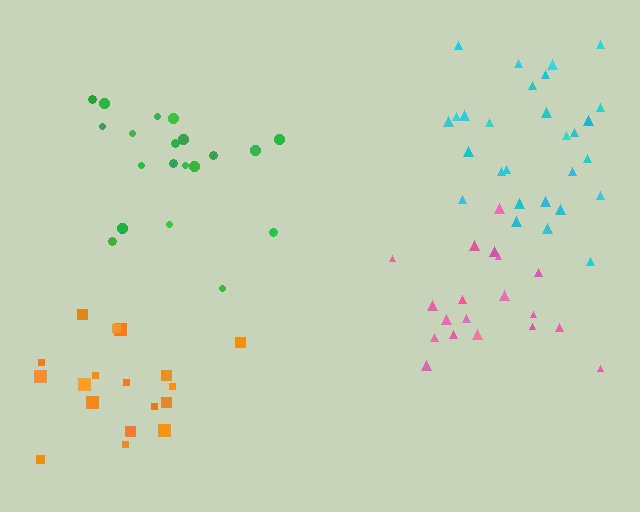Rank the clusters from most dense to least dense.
orange, green, cyan, pink.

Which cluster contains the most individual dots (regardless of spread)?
Cyan (28).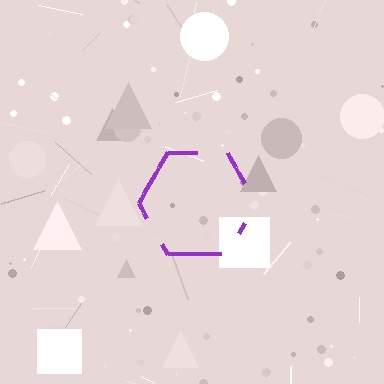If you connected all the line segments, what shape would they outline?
They would outline a hexagon.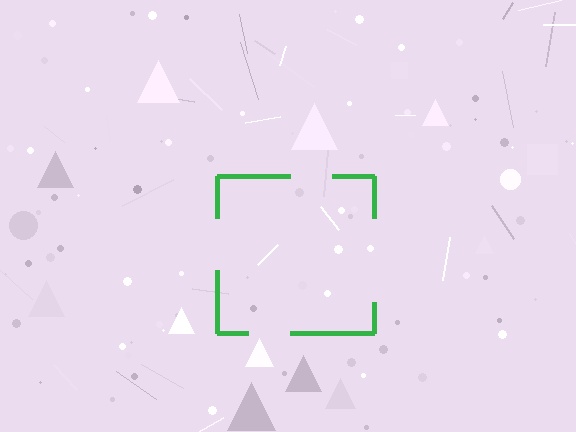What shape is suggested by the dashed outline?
The dashed outline suggests a square.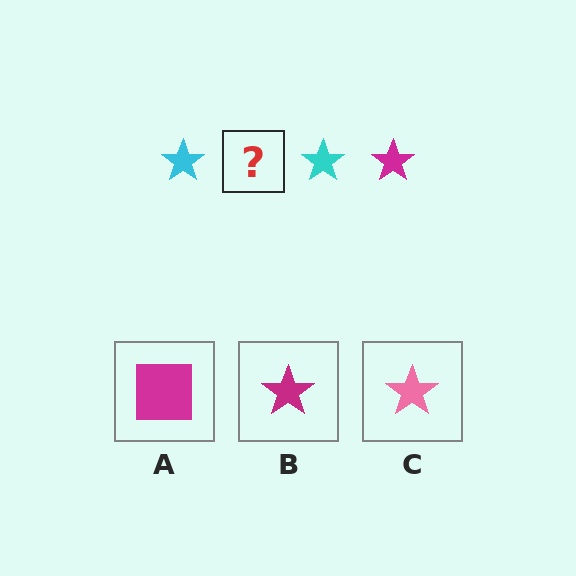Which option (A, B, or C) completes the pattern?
B.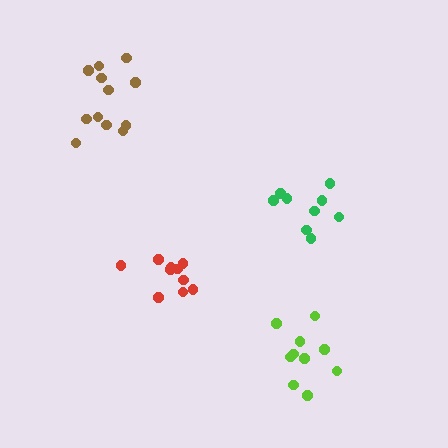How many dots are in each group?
Group 1: 10 dots, Group 2: 9 dots, Group 3: 12 dots, Group 4: 10 dots (41 total).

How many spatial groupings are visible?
There are 4 spatial groupings.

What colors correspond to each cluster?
The clusters are colored: lime, green, brown, red.